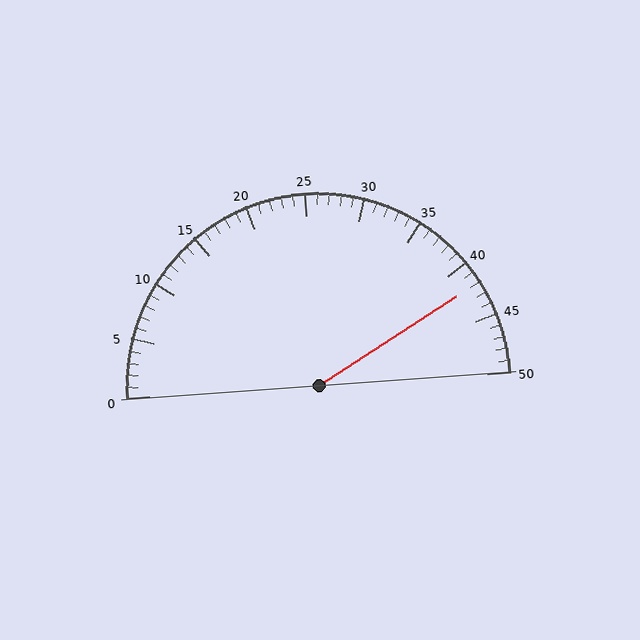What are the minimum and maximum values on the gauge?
The gauge ranges from 0 to 50.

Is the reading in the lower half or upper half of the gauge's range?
The reading is in the upper half of the range (0 to 50).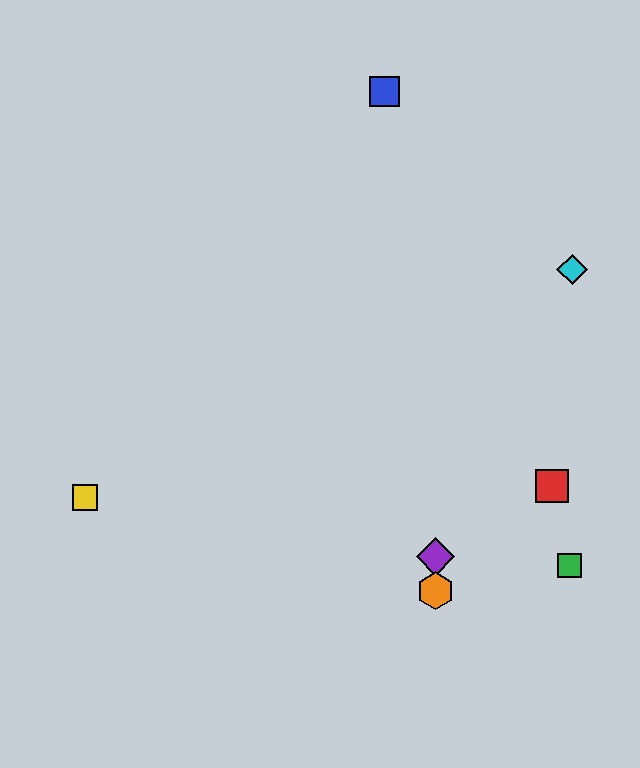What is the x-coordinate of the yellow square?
The yellow square is at x≈85.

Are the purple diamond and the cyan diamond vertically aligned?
No, the purple diamond is at x≈435 and the cyan diamond is at x≈572.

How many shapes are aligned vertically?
2 shapes (the purple diamond, the orange hexagon) are aligned vertically.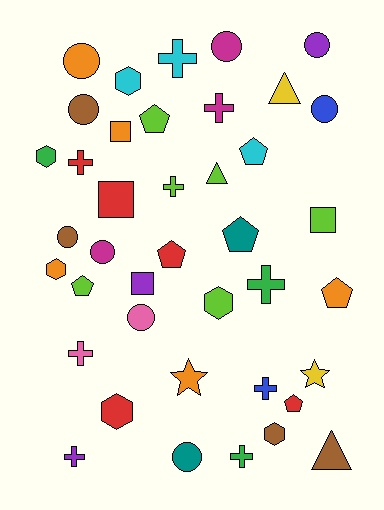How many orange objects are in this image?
There are 5 orange objects.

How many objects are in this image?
There are 40 objects.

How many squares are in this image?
There are 4 squares.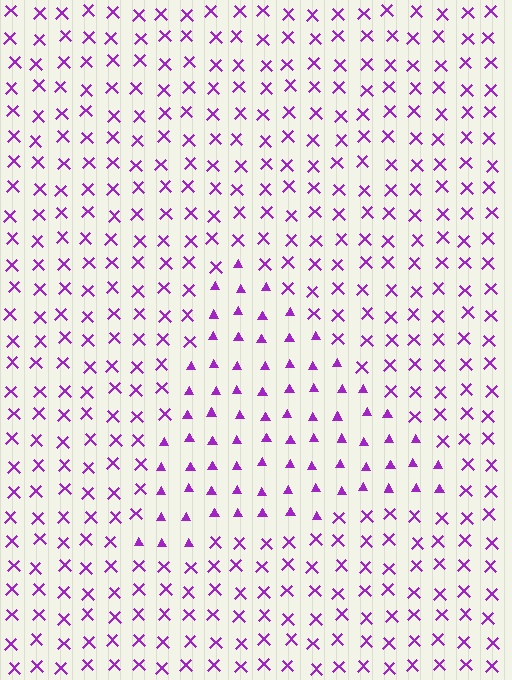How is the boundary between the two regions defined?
The boundary is defined by a change in element shape: triangles inside vs. X marks outside. All elements share the same color and spacing.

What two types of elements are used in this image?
The image uses triangles inside the triangle region and X marks outside it.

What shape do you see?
I see a triangle.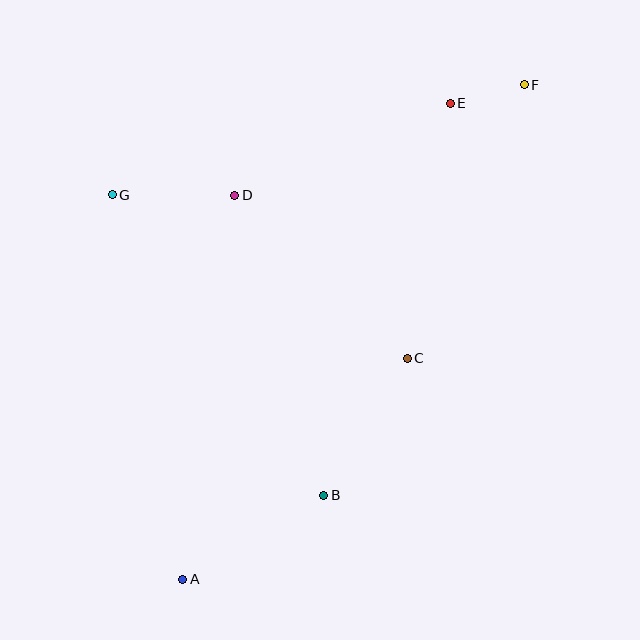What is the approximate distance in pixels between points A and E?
The distance between A and E is approximately 546 pixels.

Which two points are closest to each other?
Points E and F are closest to each other.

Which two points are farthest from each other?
Points A and F are farthest from each other.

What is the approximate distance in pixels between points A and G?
The distance between A and G is approximately 391 pixels.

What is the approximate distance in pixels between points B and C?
The distance between B and C is approximately 160 pixels.